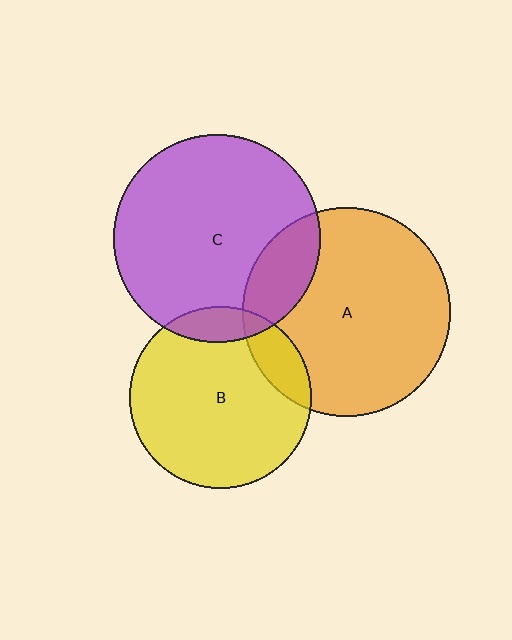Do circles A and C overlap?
Yes.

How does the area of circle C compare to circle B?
Approximately 1.3 times.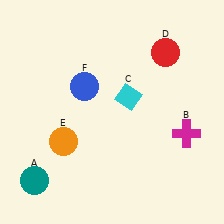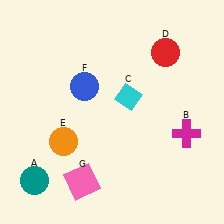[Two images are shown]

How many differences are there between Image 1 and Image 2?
There is 1 difference between the two images.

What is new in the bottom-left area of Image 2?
A pink square (G) was added in the bottom-left area of Image 2.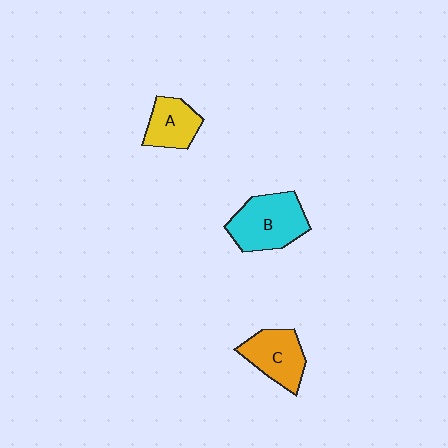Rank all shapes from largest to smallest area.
From largest to smallest: B (cyan), C (orange), A (yellow).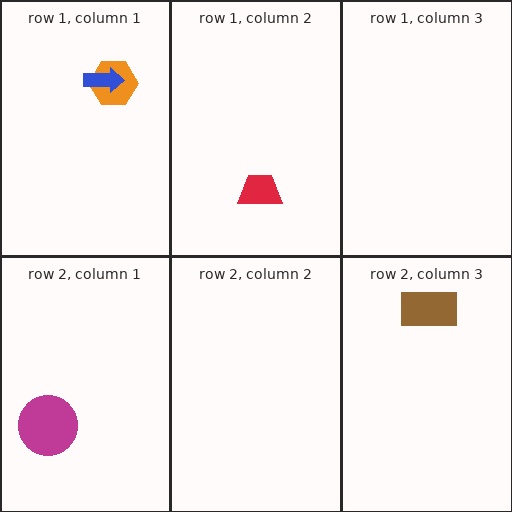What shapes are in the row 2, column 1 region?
The magenta circle.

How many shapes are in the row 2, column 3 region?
1.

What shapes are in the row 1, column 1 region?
The orange hexagon, the blue arrow.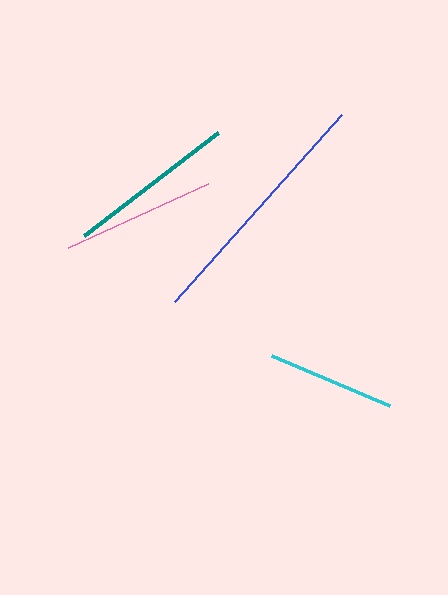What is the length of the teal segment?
The teal segment is approximately 169 pixels long.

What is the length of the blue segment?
The blue segment is approximately 250 pixels long.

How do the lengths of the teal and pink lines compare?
The teal and pink lines are approximately the same length.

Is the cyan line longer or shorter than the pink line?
The pink line is longer than the cyan line.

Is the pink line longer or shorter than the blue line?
The blue line is longer than the pink line.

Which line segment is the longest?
The blue line is the longest at approximately 250 pixels.